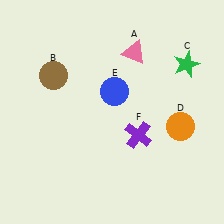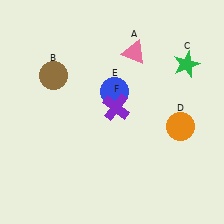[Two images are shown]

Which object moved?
The purple cross (F) moved up.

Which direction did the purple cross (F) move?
The purple cross (F) moved up.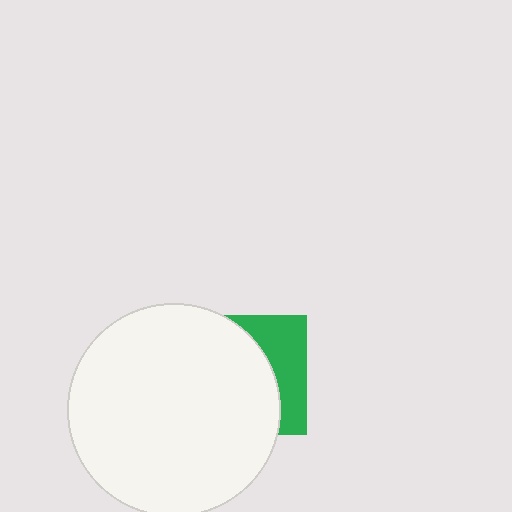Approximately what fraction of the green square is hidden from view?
Roughly 67% of the green square is hidden behind the white circle.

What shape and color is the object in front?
The object in front is a white circle.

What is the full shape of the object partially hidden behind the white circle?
The partially hidden object is a green square.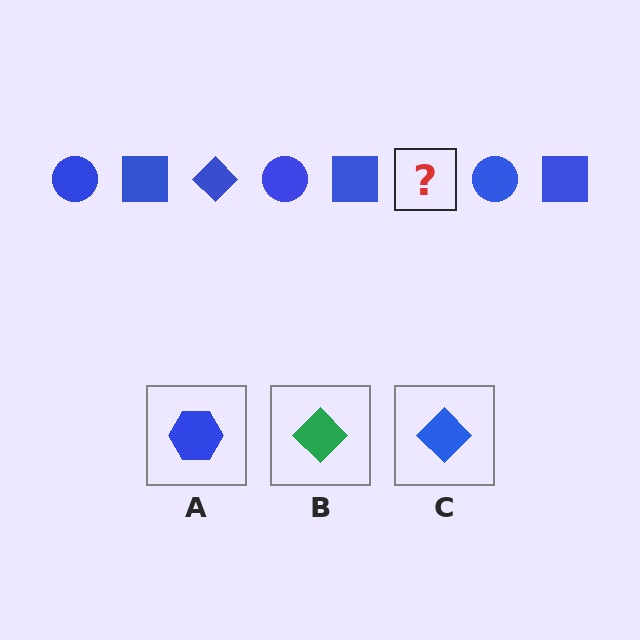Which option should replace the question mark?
Option C.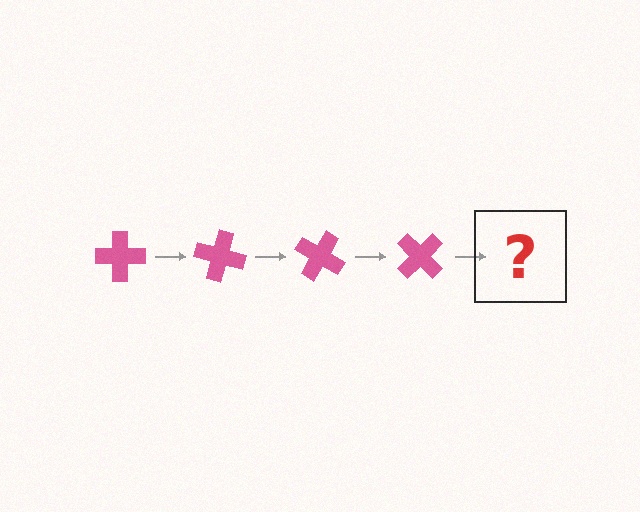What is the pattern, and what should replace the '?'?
The pattern is that the cross rotates 15 degrees each step. The '?' should be a pink cross rotated 60 degrees.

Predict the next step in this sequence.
The next step is a pink cross rotated 60 degrees.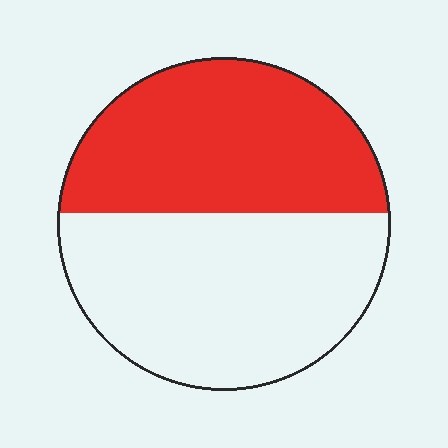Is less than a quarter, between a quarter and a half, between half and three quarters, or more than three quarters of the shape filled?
Between a quarter and a half.